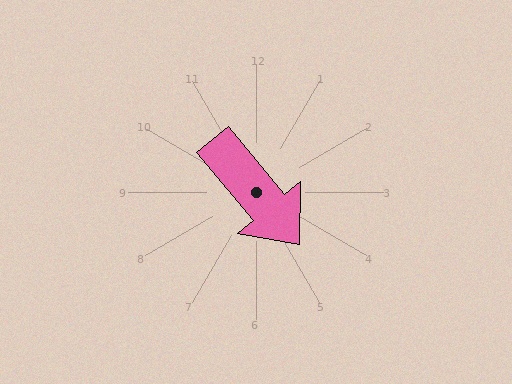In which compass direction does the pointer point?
Southeast.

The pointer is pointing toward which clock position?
Roughly 5 o'clock.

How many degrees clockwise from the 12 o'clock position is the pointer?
Approximately 141 degrees.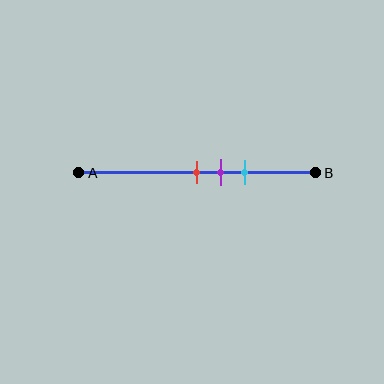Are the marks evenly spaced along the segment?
Yes, the marks are approximately evenly spaced.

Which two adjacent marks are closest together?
The red and purple marks are the closest adjacent pair.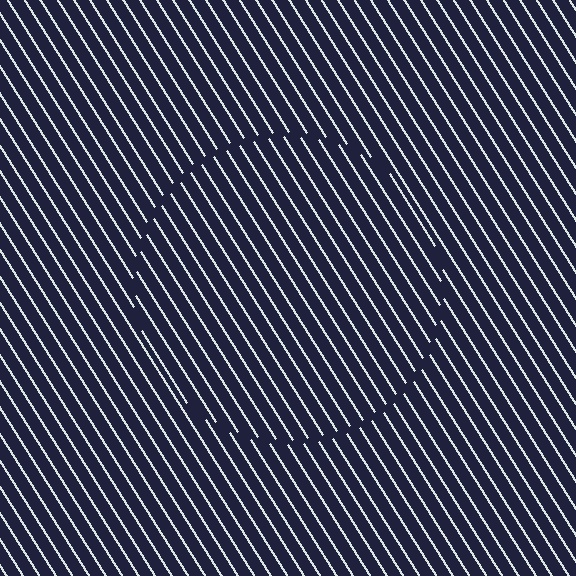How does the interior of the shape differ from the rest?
The interior of the shape contains the same grating, shifted by half a period — the contour is defined by the phase discontinuity where line-ends from the inner and outer gratings abut.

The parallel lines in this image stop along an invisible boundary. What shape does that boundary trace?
An illusory circle. The interior of the shape contains the same grating, shifted by half a period — the contour is defined by the phase discontinuity where line-ends from the inner and outer gratings abut.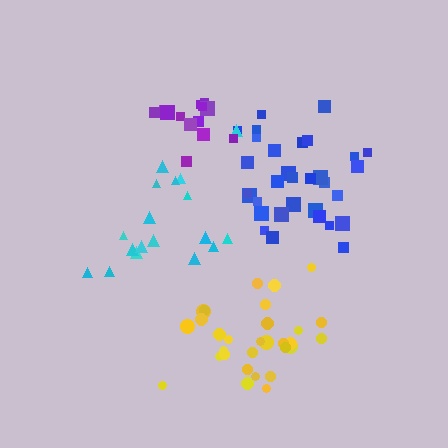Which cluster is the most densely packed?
Blue.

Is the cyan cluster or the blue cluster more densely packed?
Blue.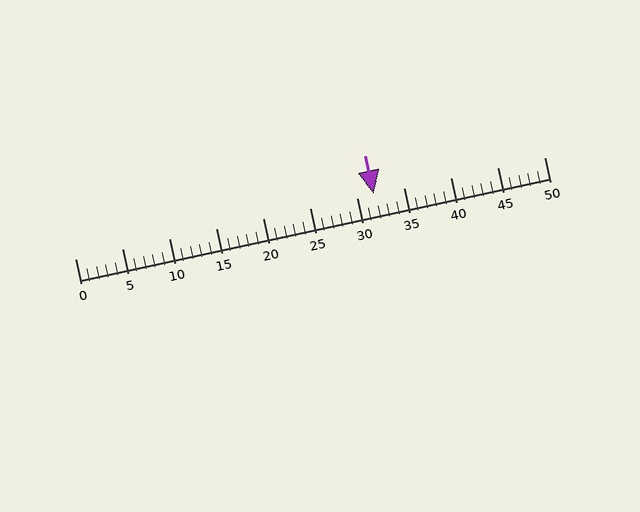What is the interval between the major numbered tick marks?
The major tick marks are spaced 5 units apart.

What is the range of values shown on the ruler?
The ruler shows values from 0 to 50.